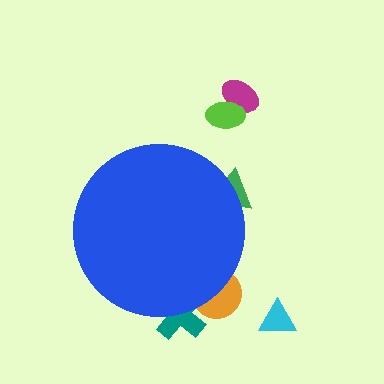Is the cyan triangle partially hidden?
No, the cyan triangle is fully visible.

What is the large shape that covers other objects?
A blue circle.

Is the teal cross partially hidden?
Yes, the teal cross is partially hidden behind the blue circle.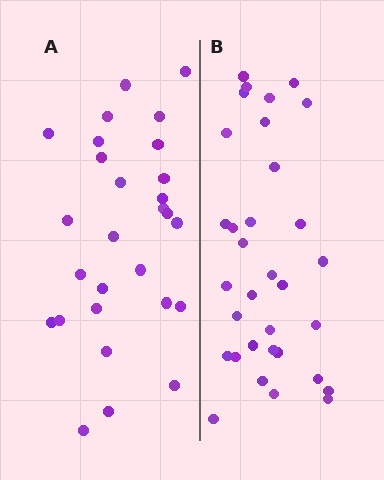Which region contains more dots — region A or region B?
Region B (the right region) has more dots.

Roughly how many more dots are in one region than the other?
Region B has about 5 more dots than region A.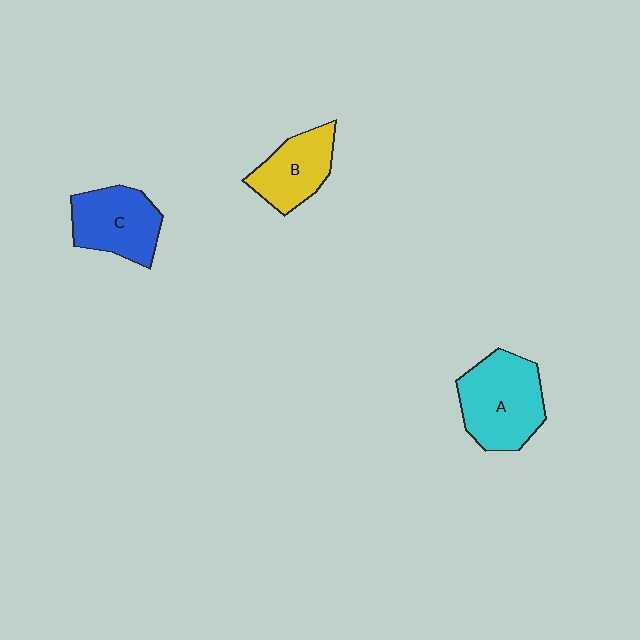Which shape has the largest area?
Shape A (cyan).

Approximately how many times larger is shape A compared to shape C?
Approximately 1.2 times.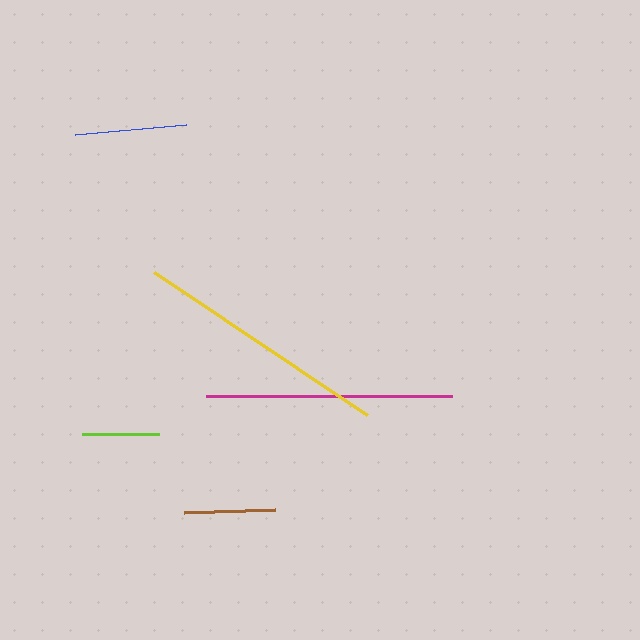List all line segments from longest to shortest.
From longest to shortest: yellow, magenta, blue, brown, lime.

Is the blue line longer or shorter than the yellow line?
The yellow line is longer than the blue line.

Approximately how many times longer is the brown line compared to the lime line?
The brown line is approximately 1.2 times the length of the lime line.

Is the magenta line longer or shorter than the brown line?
The magenta line is longer than the brown line.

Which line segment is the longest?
The yellow line is the longest at approximately 256 pixels.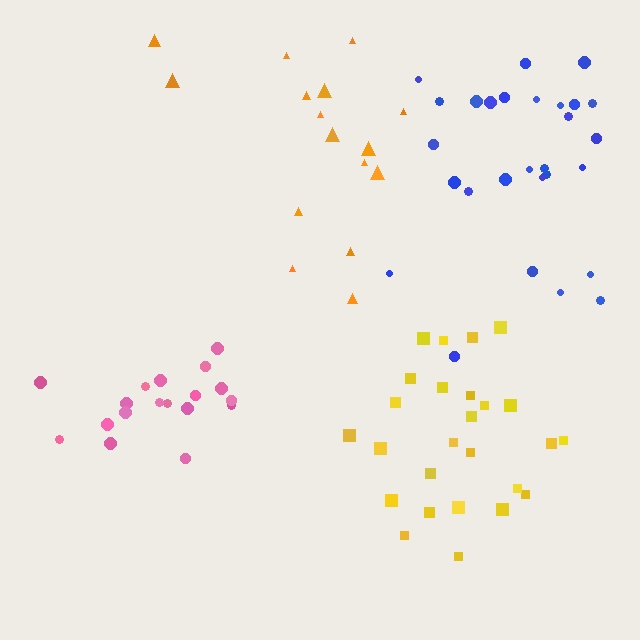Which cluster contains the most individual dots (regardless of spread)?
Blue (28).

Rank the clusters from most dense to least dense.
pink, blue, yellow, orange.